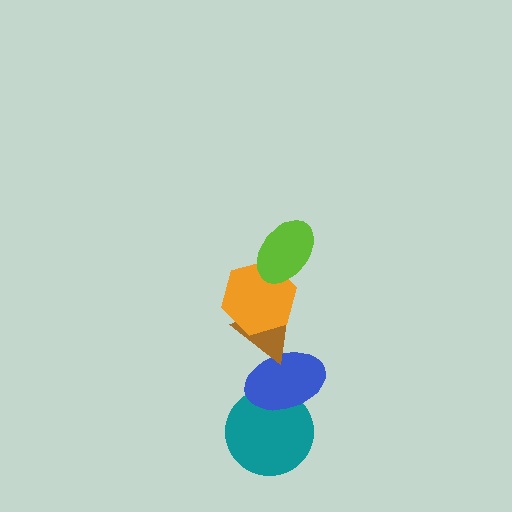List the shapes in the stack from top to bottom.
From top to bottom: the lime ellipse, the orange hexagon, the brown triangle, the blue ellipse, the teal circle.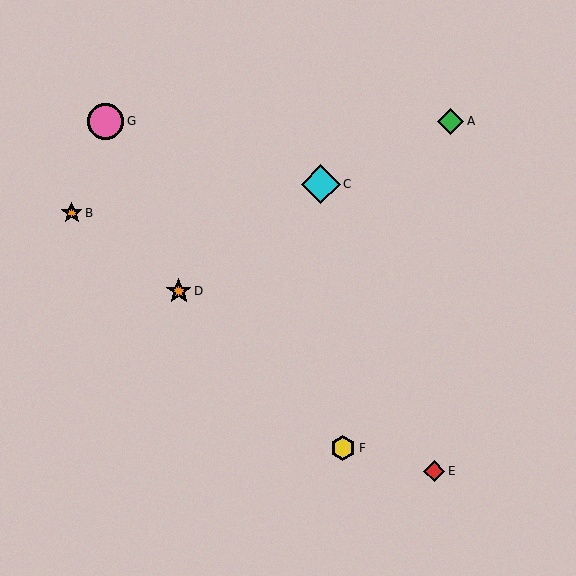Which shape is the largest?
The cyan diamond (labeled C) is the largest.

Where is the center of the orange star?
The center of the orange star is at (72, 213).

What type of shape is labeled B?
Shape B is an orange star.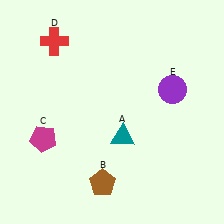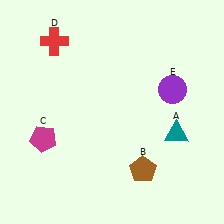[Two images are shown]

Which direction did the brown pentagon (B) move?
The brown pentagon (B) moved right.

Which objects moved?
The objects that moved are: the teal triangle (A), the brown pentagon (B).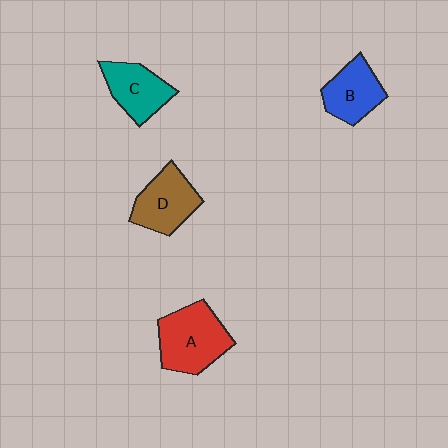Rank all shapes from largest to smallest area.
From largest to smallest: A (red), D (brown), C (teal), B (blue).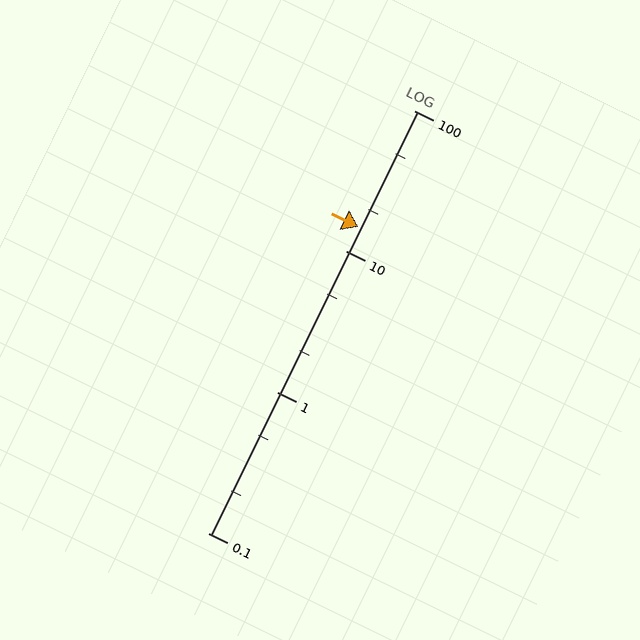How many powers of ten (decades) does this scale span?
The scale spans 3 decades, from 0.1 to 100.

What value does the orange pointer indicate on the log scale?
The pointer indicates approximately 15.